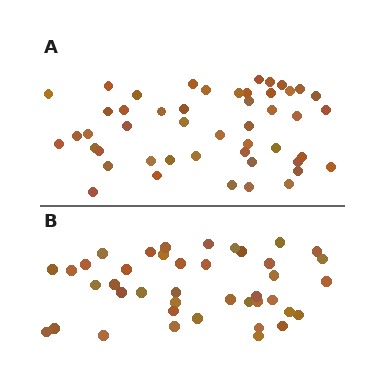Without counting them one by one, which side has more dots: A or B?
Region A (the top region) has more dots.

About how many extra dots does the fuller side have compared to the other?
Region A has roughly 8 or so more dots than region B.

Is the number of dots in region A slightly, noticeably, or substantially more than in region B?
Region A has only slightly more — the two regions are fairly close. The ratio is roughly 1.2 to 1.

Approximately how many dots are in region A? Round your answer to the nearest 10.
About 50 dots. (The exact count is 48, which rounds to 50.)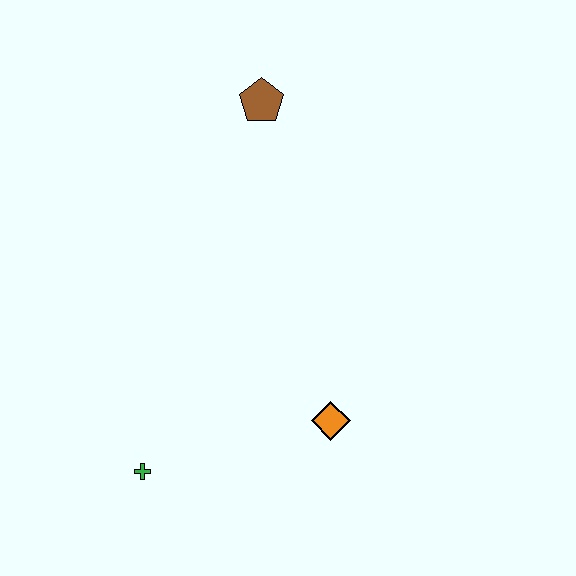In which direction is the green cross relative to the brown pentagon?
The green cross is below the brown pentagon.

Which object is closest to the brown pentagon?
The orange diamond is closest to the brown pentagon.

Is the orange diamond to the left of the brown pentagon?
No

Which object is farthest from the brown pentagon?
The green cross is farthest from the brown pentagon.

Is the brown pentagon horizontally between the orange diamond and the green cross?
Yes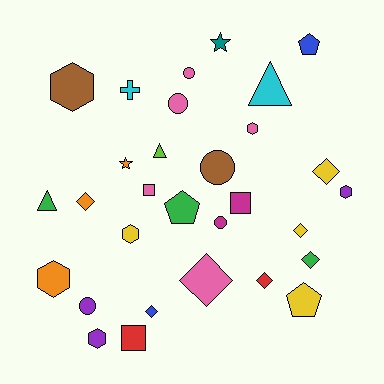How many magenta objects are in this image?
There are 2 magenta objects.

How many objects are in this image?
There are 30 objects.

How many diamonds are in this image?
There are 7 diamonds.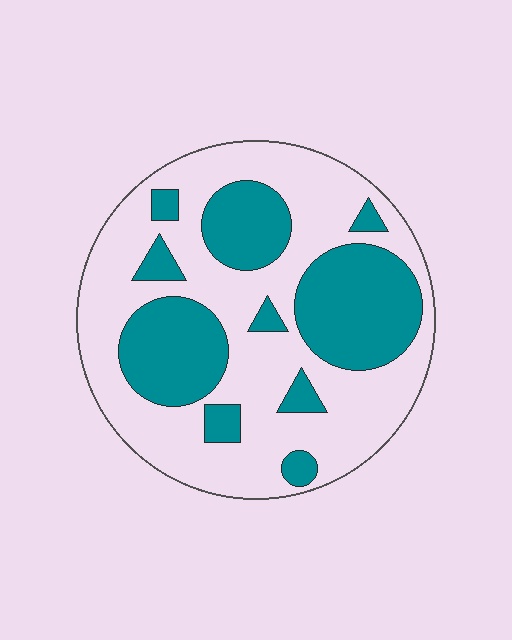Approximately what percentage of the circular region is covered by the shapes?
Approximately 35%.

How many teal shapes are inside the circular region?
10.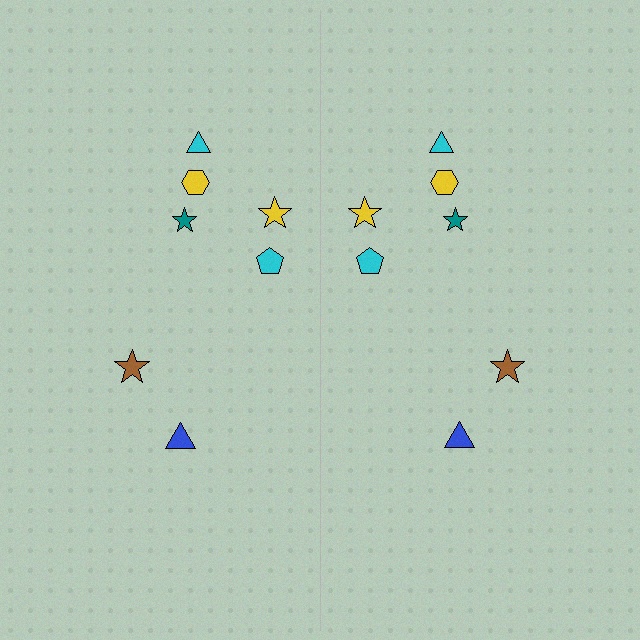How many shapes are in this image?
There are 14 shapes in this image.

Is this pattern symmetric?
Yes, this pattern has bilateral (reflection) symmetry.